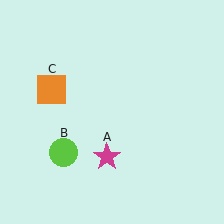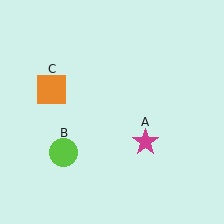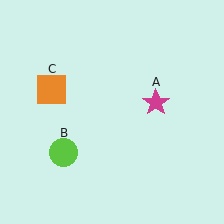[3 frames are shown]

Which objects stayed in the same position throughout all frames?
Lime circle (object B) and orange square (object C) remained stationary.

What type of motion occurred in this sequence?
The magenta star (object A) rotated counterclockwise around the center of the scene.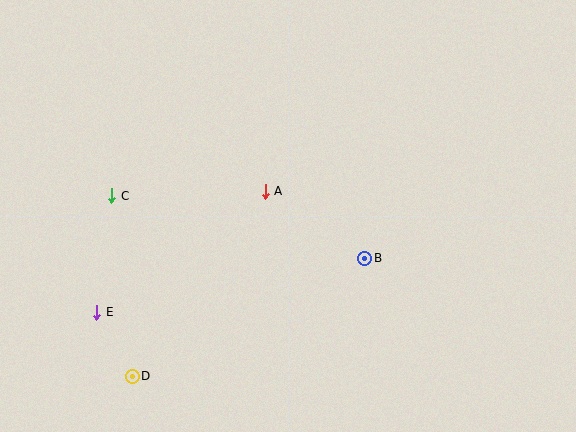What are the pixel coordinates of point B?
Point B is at (365, 258).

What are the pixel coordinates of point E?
Point E is at (97, 312).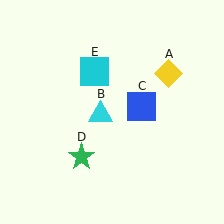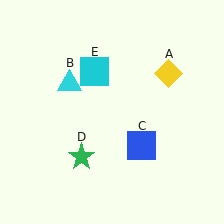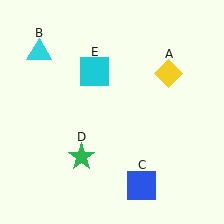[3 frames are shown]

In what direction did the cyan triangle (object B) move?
The cyan triangle (object B) moved up and to the left.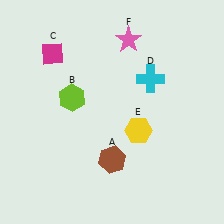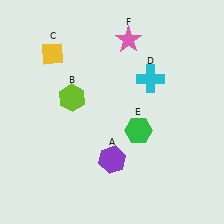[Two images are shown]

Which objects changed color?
A changed from brown to purple. C changed from magenta to yellow. E changed from yellow to green.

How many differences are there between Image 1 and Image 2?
There are 3 differences between the two images.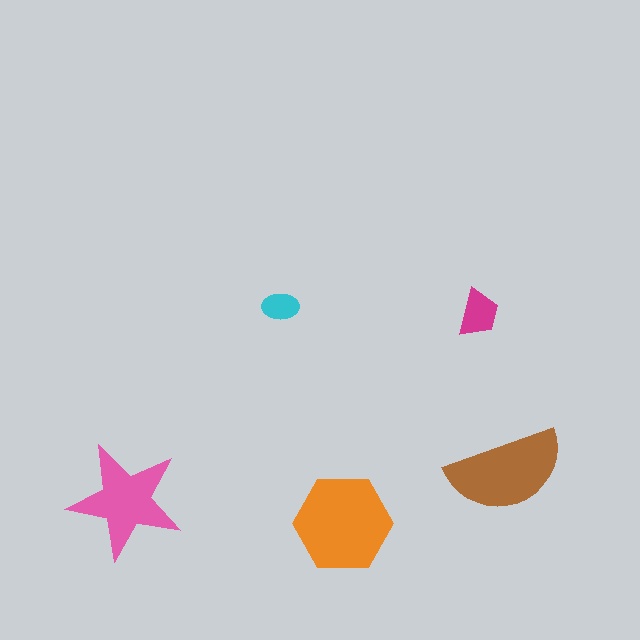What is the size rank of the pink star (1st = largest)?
3rd.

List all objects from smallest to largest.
The cyan ellipse, the magenta trapezoid, the pink star, the brown semicircle, the orange hexagon.